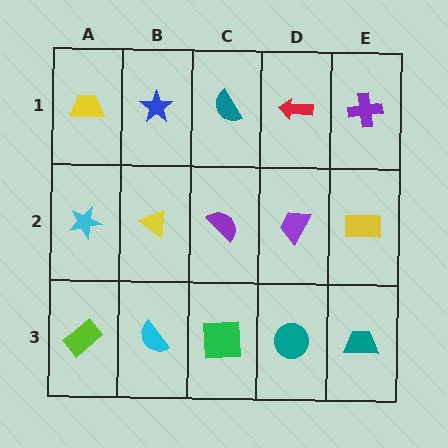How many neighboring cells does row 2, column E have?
3.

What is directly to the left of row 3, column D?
A green square.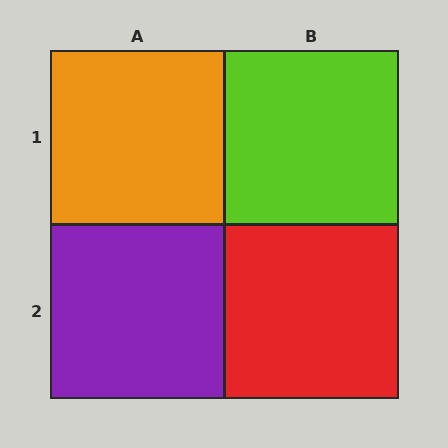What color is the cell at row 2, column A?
Purple.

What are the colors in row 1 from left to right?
Orange, lime.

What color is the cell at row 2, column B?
Red.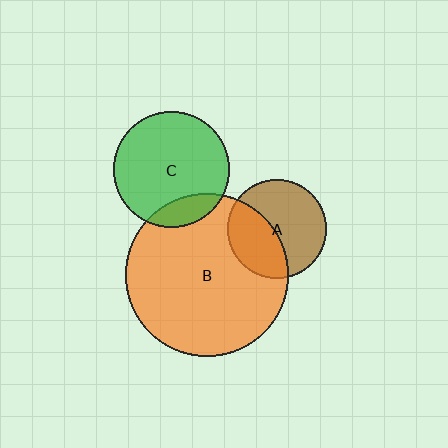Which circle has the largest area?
Circle B (orange).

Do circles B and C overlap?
Yes.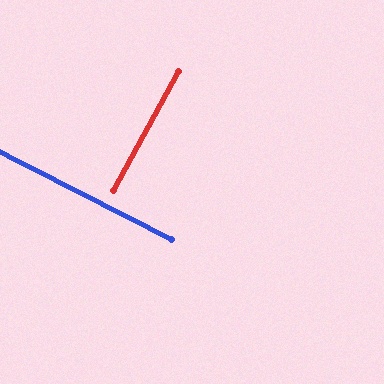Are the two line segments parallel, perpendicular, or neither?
Perpendicular — they meet at approximately 88°.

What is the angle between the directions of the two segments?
Approximately 88 degrees.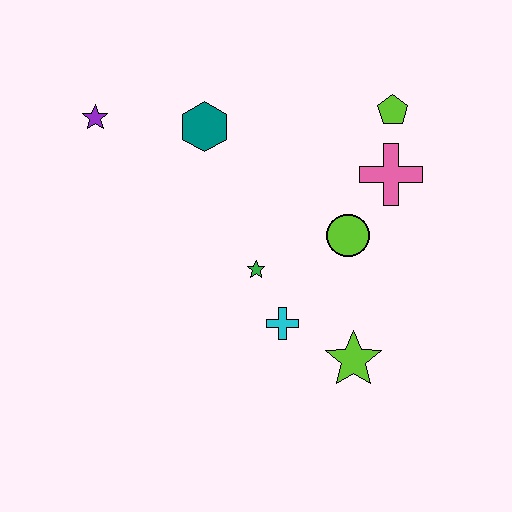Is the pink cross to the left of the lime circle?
No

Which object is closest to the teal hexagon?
The purple star is closest to the teal hexagon.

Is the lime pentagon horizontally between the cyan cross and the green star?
No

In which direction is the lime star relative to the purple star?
The lime star is to the right of the purple star.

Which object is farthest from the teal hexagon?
The lime star is farthest from the teal hexagon.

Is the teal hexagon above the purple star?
No